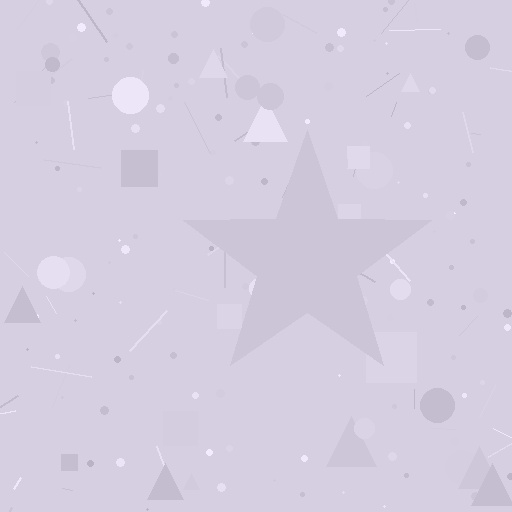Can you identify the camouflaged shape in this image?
The camouflaged shape is a star.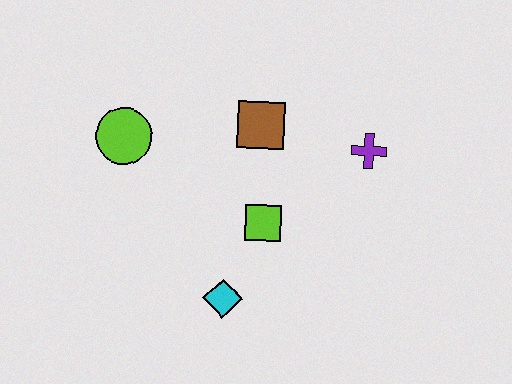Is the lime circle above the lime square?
Yes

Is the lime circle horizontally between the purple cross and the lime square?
No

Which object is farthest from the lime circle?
The purple cross is farthest from the lime circle.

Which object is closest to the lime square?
The cyan diamond is closest to the lime square.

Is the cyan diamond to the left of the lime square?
Yes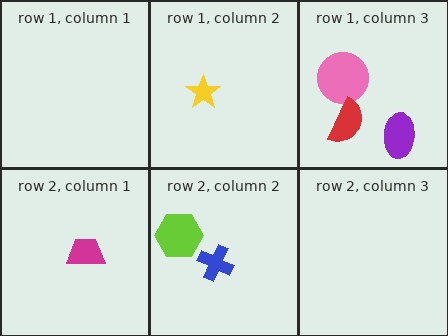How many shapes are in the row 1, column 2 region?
1.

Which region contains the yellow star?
The row 1, column 2 region.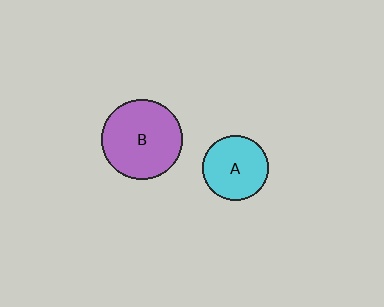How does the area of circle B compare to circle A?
Approximately 1.5 times.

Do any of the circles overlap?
No, none of the circles overlap.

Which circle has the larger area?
Circle B (purple).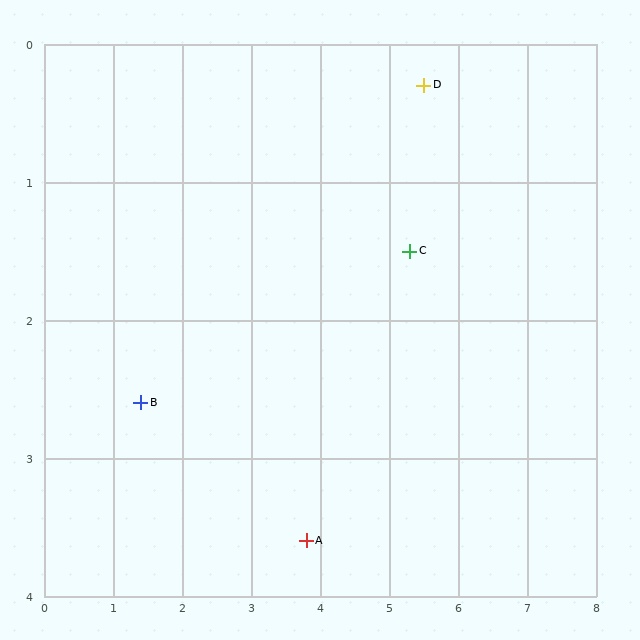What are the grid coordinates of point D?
Point D is at approximately (5.5, 0.3).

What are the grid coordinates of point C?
Point C is at approximately (5.3, 1.5).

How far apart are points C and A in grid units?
Points C and A are about 2.6 grid units apart.